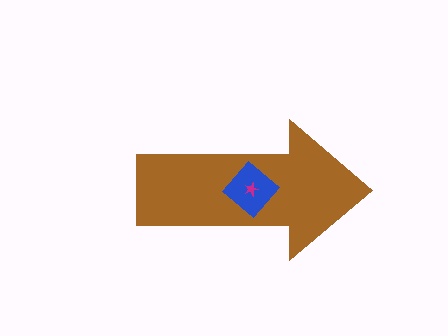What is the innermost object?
The magenta star.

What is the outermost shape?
The brown arrow.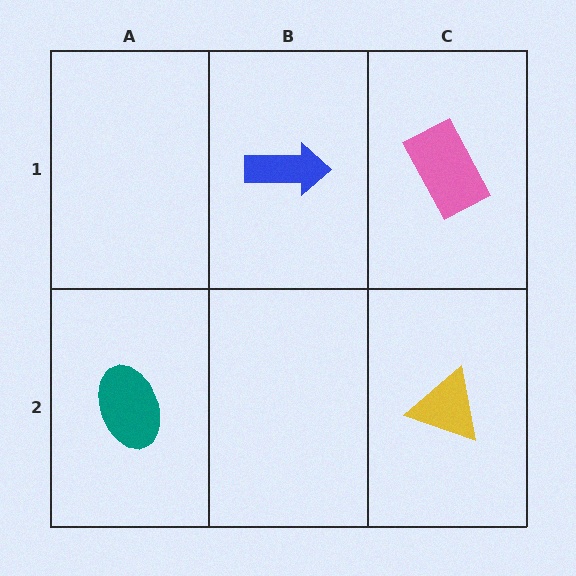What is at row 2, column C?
A yellow triangle.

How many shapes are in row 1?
2 shapes.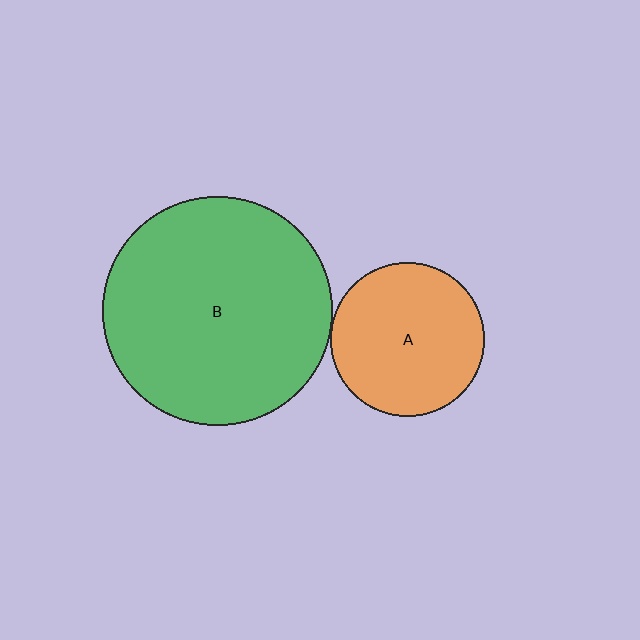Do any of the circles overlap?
No, none of the circles overlap.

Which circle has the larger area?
Circle B (green).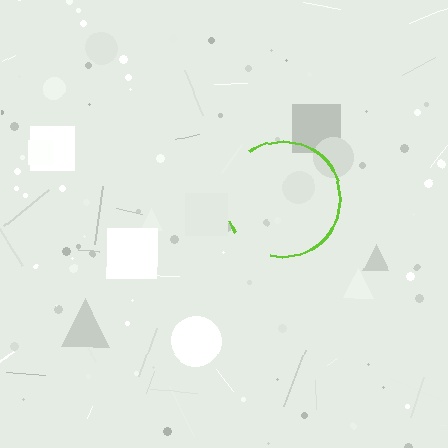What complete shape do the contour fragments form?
The contour fragments form a circle.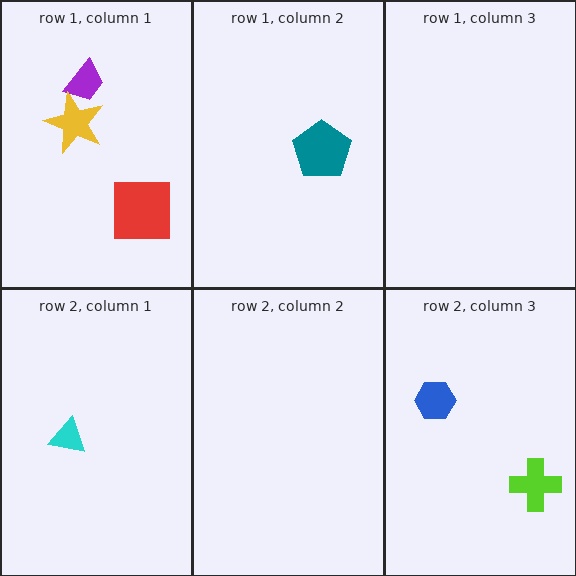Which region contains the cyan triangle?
The row 2, column 1 region.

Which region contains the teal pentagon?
The row 1, column 2 region.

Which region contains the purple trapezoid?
The row 1, column 1 region.